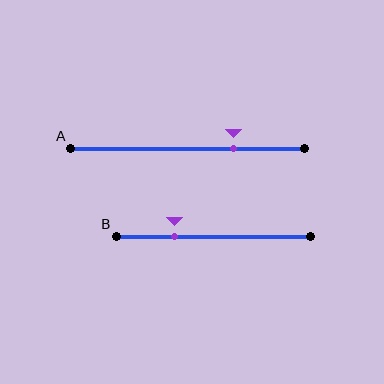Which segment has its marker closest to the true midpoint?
Segment A has its marker closest to the true midpoint.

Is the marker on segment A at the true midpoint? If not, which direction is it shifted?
No, the marker on segment A is shifted to the right by about 20% of the segment length.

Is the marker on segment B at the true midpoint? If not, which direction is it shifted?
No, the marker on segment B is shifted to the left by about 20% of the segment length.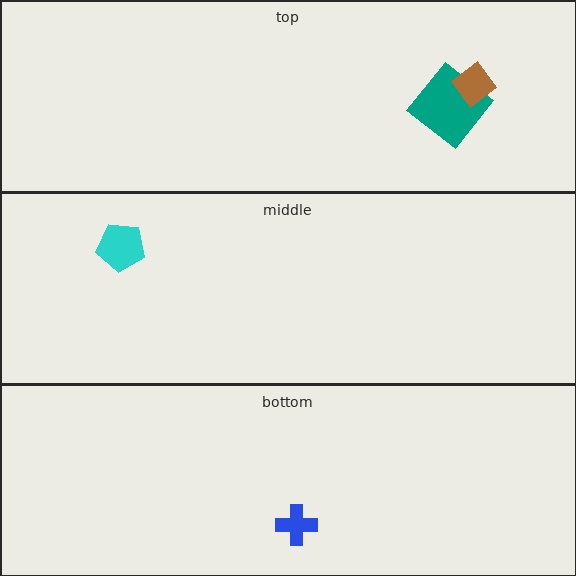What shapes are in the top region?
The teal diamond, the brown diamond.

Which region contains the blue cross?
The bottom region.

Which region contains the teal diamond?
The top region.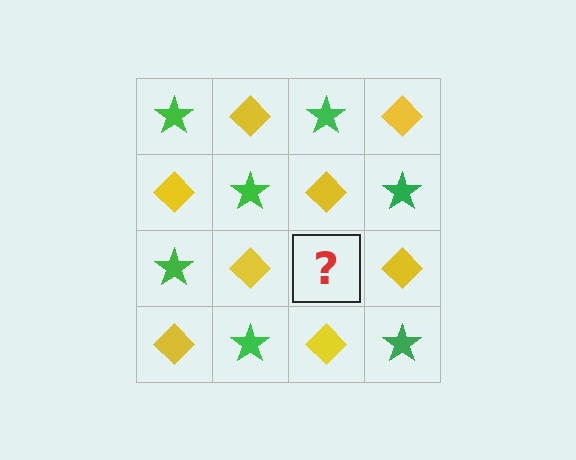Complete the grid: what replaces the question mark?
The question mark should be replaced with a green star.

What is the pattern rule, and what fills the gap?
The rule is that it alternates green star and yellow diamond in a checkerboard pattern. The gap should be filled with a green star.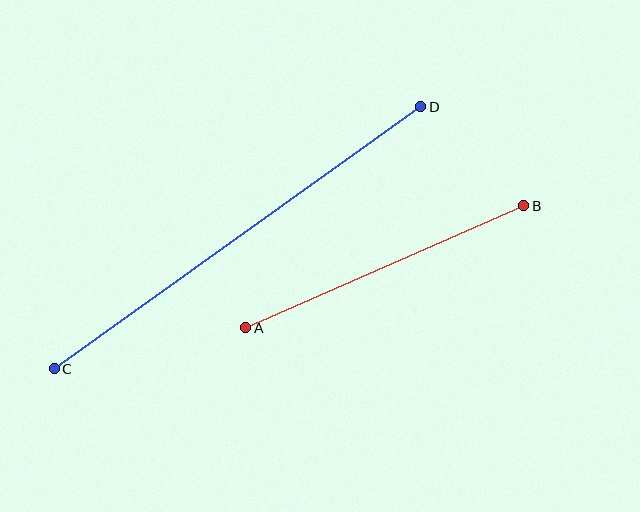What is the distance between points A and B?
The distance is approximately 304 pixels.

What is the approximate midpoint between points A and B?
The midpoint is at approximately (385, 267) pixels.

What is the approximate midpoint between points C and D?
The midpoint is at approximately (237, 238) pixels.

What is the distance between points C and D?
The distance is approximately 450 pixels.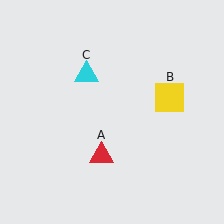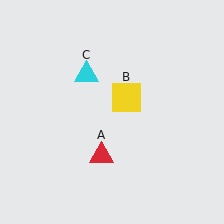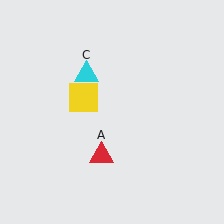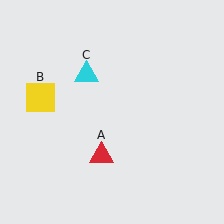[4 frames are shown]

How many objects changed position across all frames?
1 object changed position: yellow square (object B).